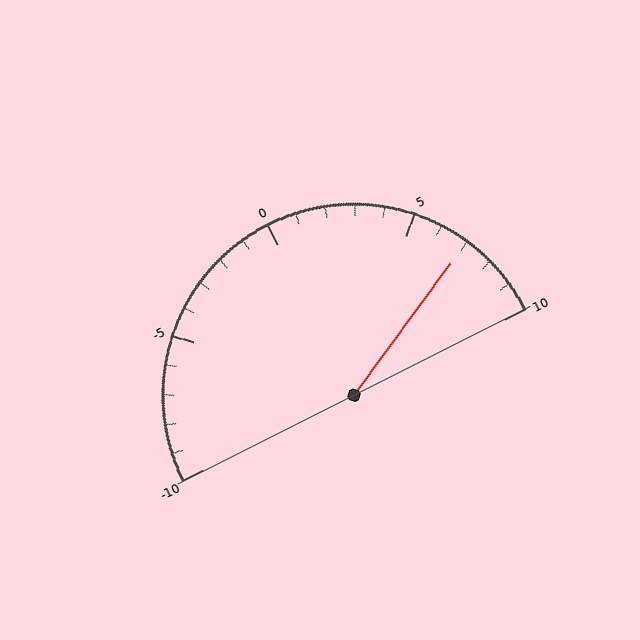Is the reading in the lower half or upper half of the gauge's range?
The reading is in the upper half of the range (-10 to 10).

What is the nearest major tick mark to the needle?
The nearest major tick mark is 5.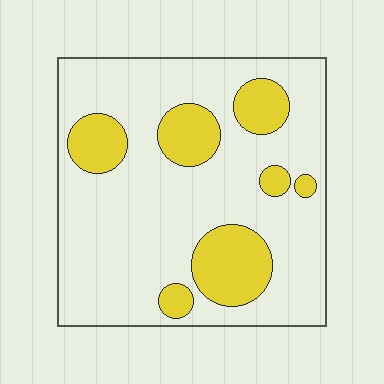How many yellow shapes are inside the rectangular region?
7.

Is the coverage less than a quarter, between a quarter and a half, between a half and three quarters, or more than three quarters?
Less than a quarter.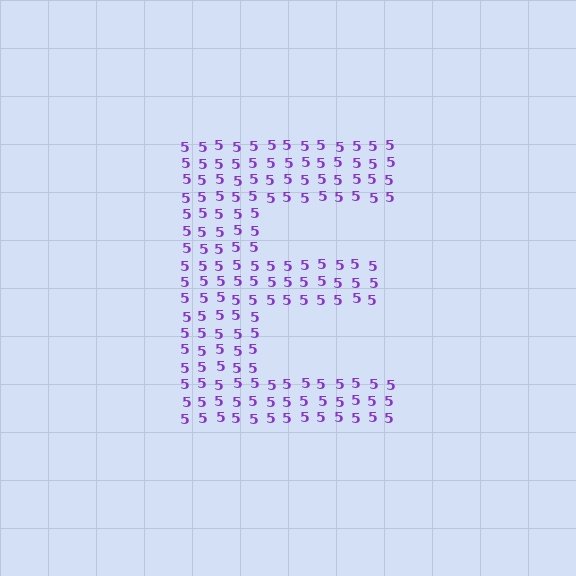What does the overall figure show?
The overall figure shows the letter E.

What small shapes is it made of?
It is made of small digit 5's.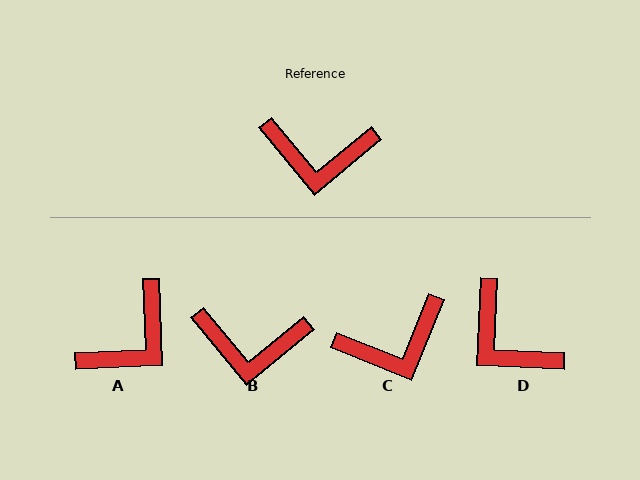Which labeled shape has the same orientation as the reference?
B.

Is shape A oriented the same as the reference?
No, it is off by about 52 degrees.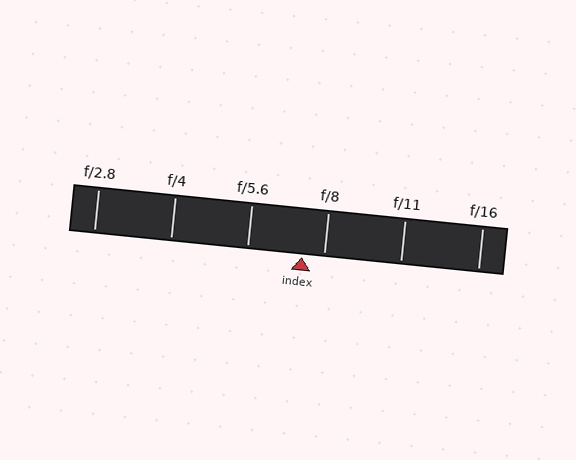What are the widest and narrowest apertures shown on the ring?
The widest aperture shown is f/2.8 and the narrowest is f/16.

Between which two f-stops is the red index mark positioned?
The index mark is between f/5.6 and f/8.